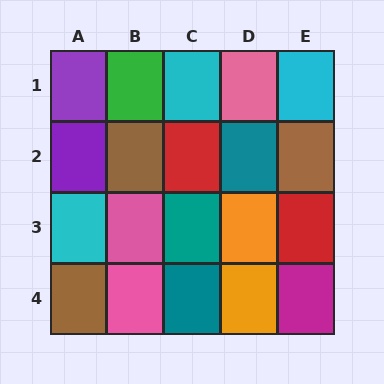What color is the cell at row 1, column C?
Cyan.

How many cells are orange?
2 cells are orange.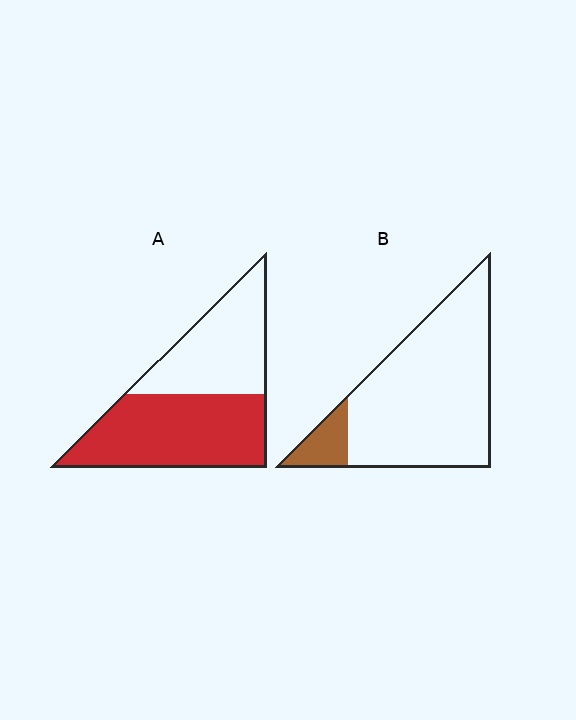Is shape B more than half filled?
No.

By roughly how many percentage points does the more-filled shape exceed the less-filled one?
By roughly 45 percentage points (A over B).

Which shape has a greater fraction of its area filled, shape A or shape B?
Shape A.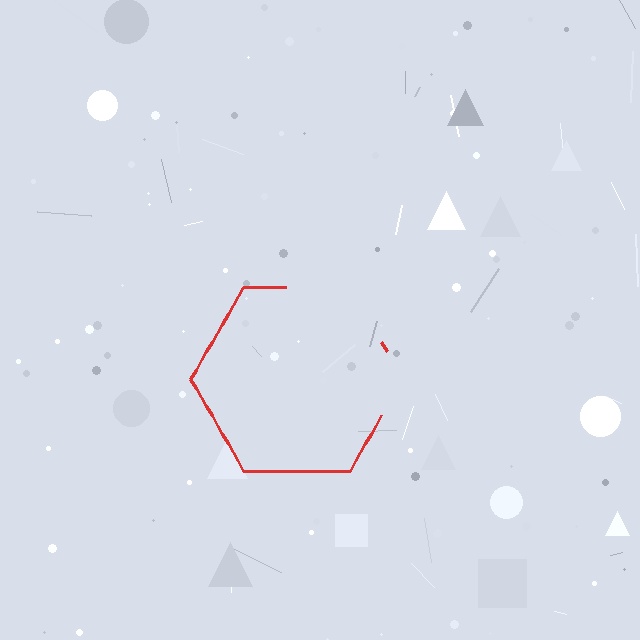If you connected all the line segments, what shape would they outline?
They would outline a hexagon.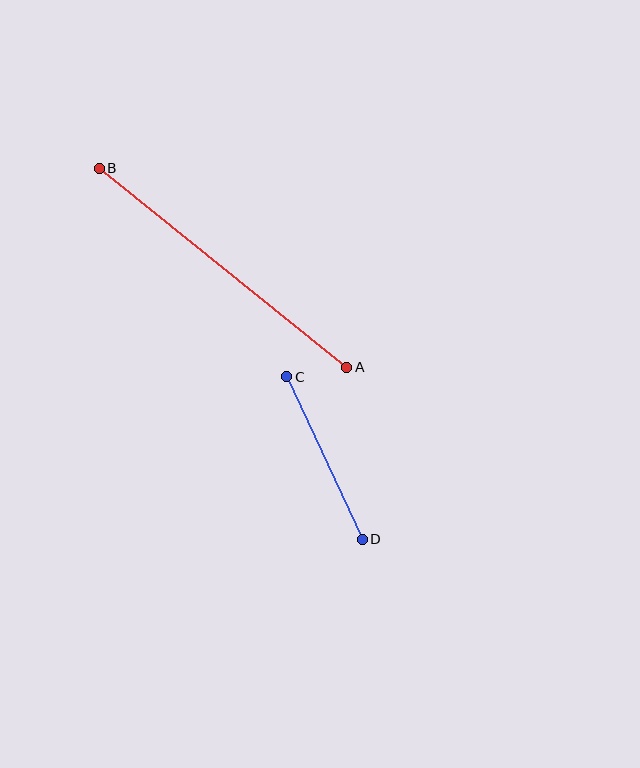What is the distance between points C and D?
The distance is approximately 179 pixels.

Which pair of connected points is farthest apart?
Points A and B are farthest apart.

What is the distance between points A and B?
The distance is approximately 318 pixels.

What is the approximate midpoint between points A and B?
The midpoint is at approximately (223, 268) pixels.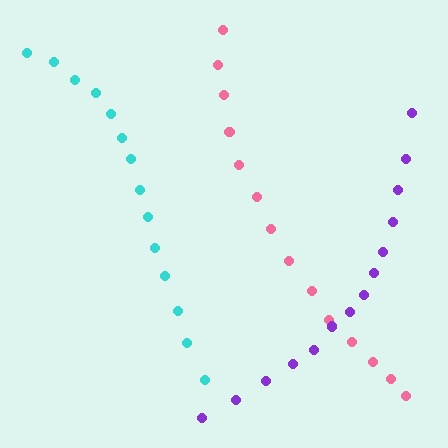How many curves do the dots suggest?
There are 3 distinct paths.